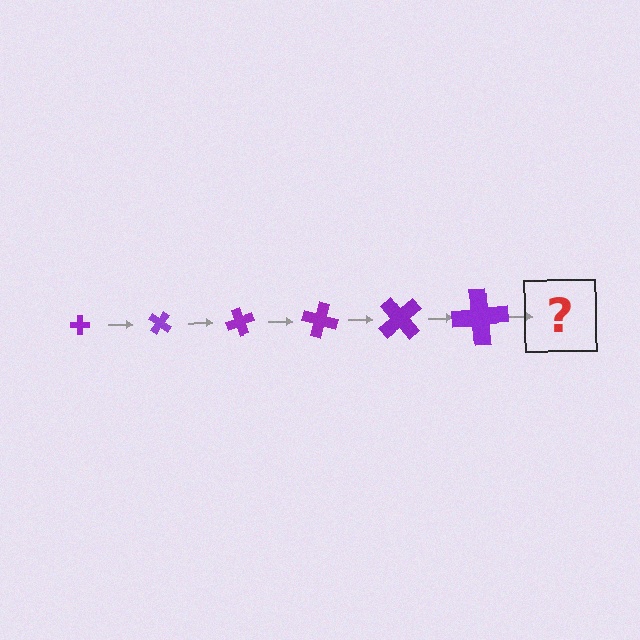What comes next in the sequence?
The next element should be a cross, larger than the previous one and rotated 210 degrees from the start.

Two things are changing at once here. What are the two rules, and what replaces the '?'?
The two rules are that the cross grows larger each step and it rotates 35 degrees each step. The '?' should be a cross, larger than the previous one and rotated 210 degrees from the start.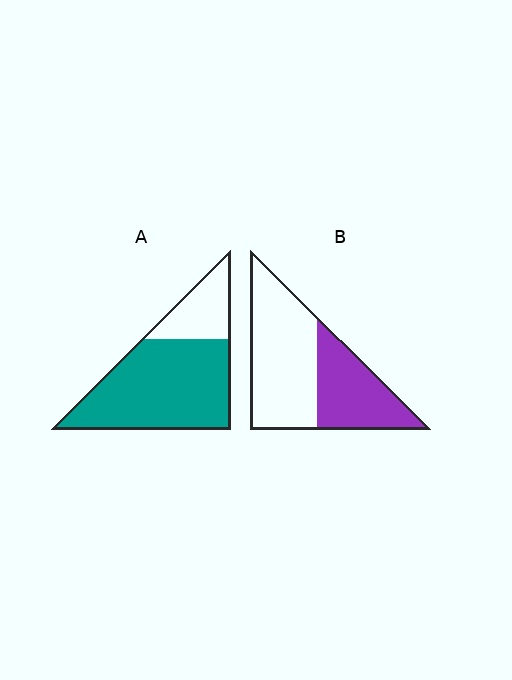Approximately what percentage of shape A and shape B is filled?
A is approximately 75% and B is approximately 40%.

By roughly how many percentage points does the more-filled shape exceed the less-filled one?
By roughly 35 percentage points (A over B).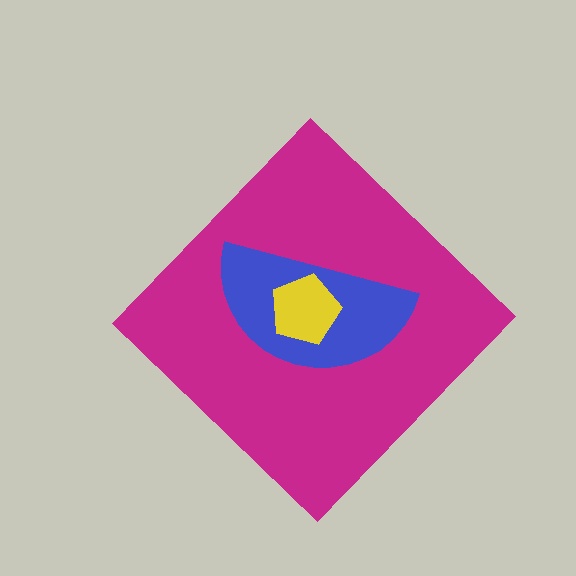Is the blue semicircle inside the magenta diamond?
Yes.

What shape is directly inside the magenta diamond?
The blue semicircle.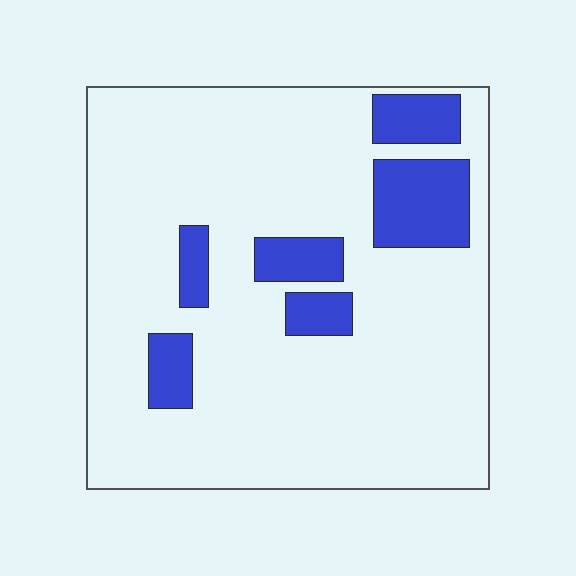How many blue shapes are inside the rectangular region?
6.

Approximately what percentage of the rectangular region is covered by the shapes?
Approximately 15%.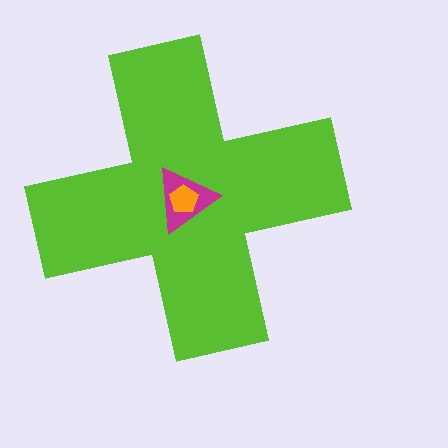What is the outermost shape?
The lime cross.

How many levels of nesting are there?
3.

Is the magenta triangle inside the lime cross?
Yes.